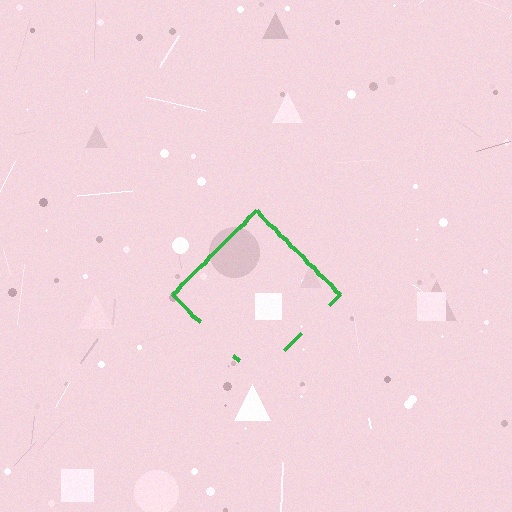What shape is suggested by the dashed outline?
The dashed outline suggests a diamond.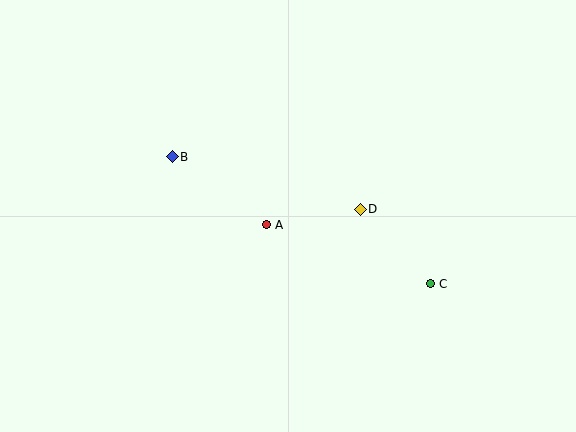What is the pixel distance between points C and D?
The distance between C and D is 103 pixels.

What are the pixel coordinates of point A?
Point A is at (267, 225).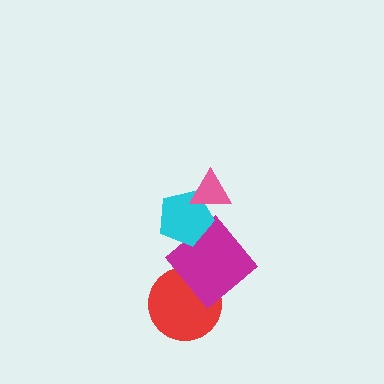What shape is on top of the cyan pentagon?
The pink triangle is on top of the cyan pentagon.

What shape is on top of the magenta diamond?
The cyan pentagon is on top of the magenta diamond.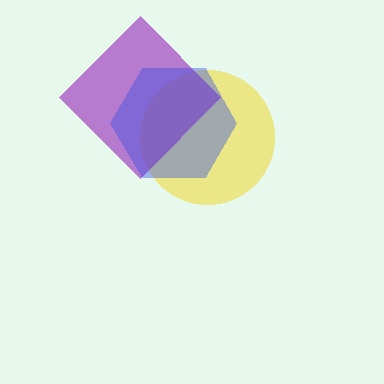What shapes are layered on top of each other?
The layered shapes are: a yellow circle, a purple diamond, a blue hexagon.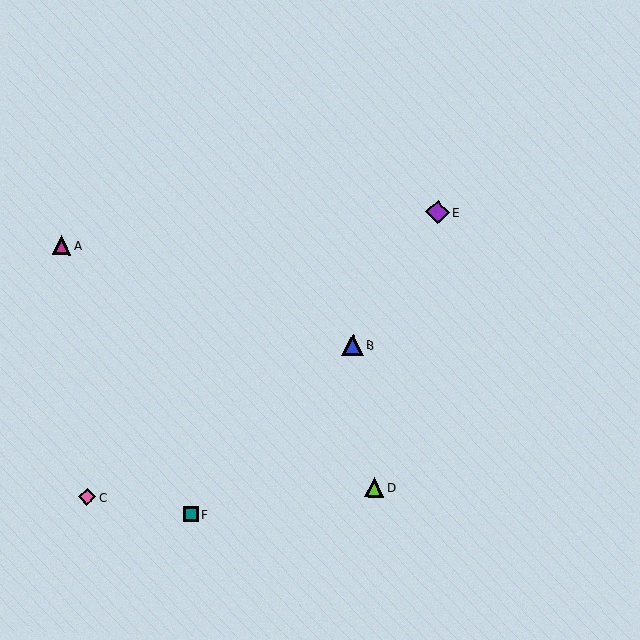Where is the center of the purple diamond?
The center of the purple diamond is at (438, 212).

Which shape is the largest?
The purple diamond (labeled E) is the largest.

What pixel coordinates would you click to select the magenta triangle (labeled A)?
Click at (62, 246) to select the magenta triangle A.